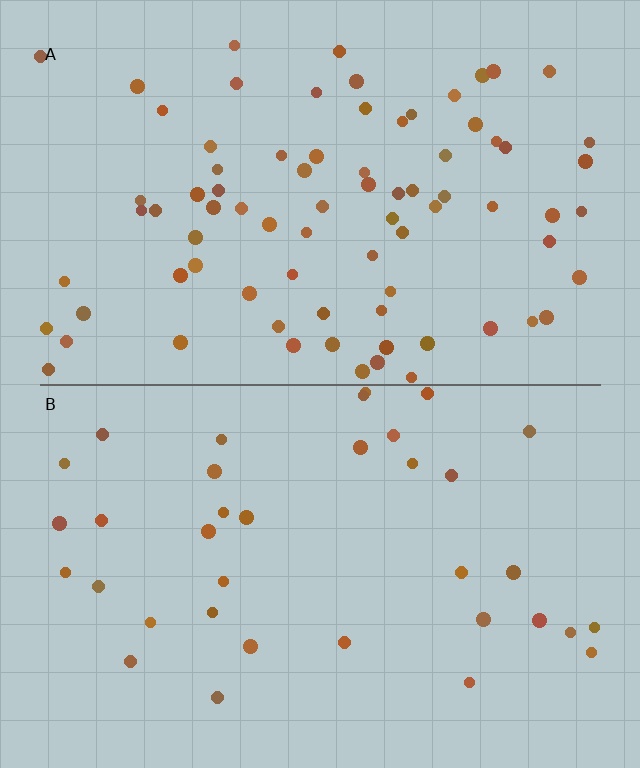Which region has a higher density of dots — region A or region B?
A (the top).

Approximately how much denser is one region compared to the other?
Approximately 2.2× — region A over region B.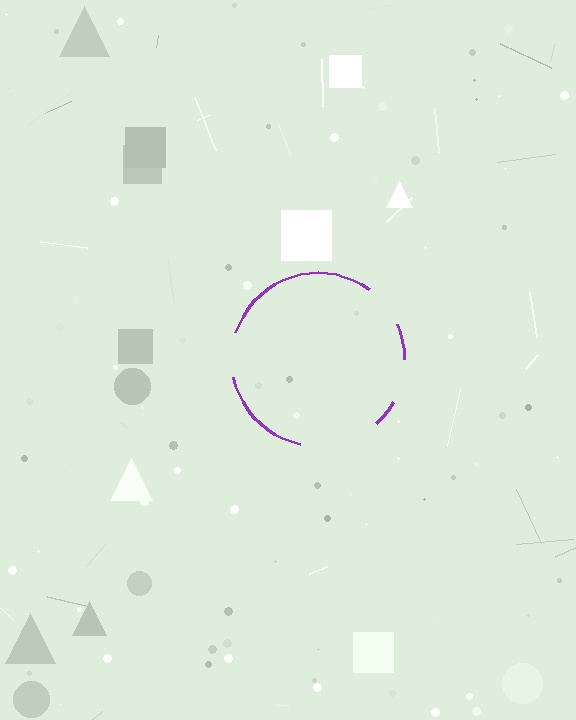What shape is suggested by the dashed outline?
The dashed outline suggests a circle.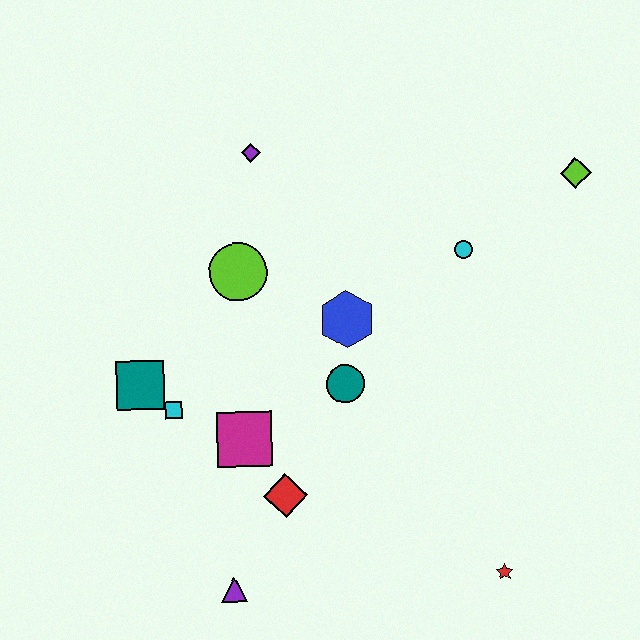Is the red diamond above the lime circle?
No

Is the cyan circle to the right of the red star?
No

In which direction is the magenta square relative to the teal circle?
The magenta square is to the left of the teal circle.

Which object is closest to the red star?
The red diamond is closest to the red star.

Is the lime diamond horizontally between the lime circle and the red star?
No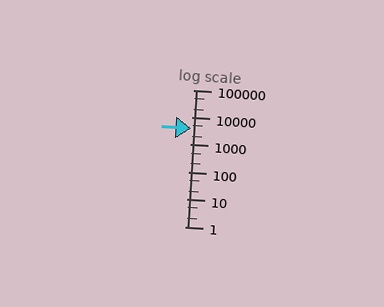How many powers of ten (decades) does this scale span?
The scale spans 5 decades, from 1 to 100000.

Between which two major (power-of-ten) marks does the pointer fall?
The pointer is between 1000 and 10000.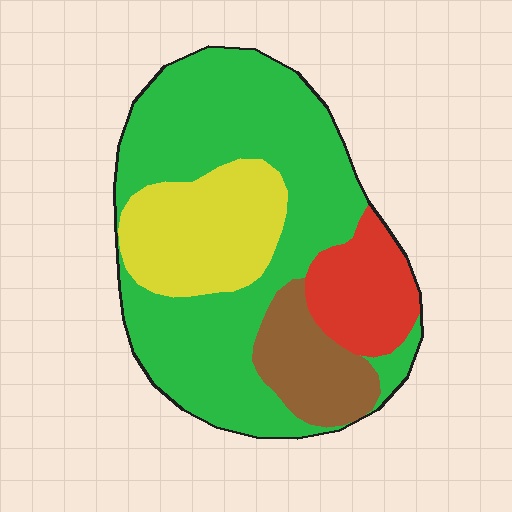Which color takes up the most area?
Green, at roughly 55%.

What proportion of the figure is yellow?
Yellow takes up between a sixth and a third of the figure.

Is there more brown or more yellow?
Yellow.